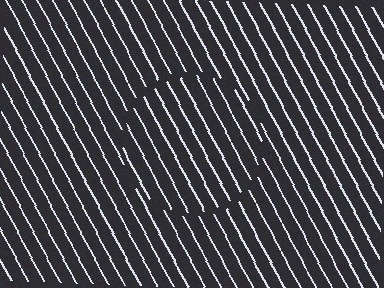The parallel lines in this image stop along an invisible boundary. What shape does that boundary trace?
An illusory circle. The interior of the shape contains the same grating, shifted by half a period — the contour is defined by the phase discontinuity where line-ends from the inner and outer gratings abut.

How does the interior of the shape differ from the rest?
The interior of the shape contains the same grating, shifted by half a period — the contour is defined by the phase discontinuity where line-ends from the inner and outer gratings abut.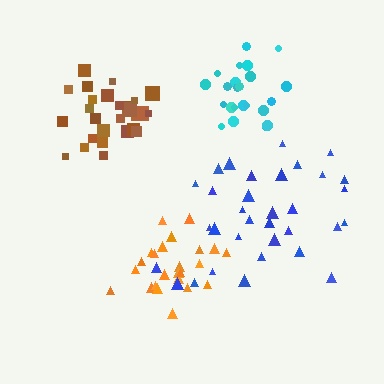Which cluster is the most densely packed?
Brown.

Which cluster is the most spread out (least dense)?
Blue.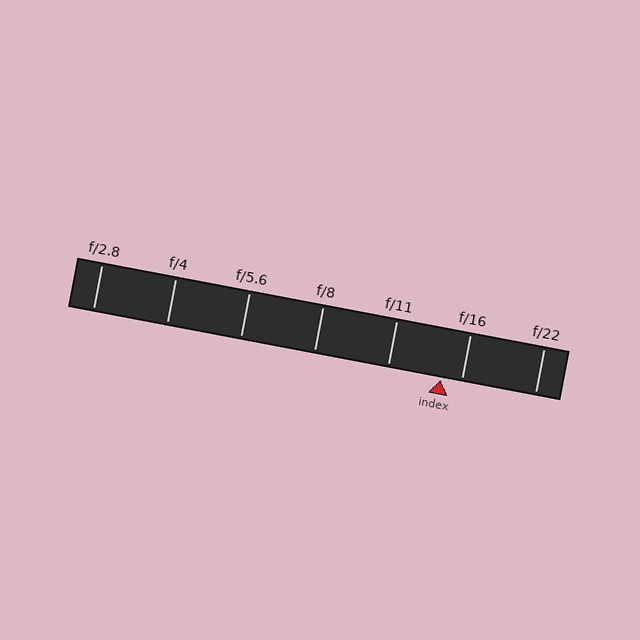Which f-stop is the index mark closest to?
The index mark is closest to f/16.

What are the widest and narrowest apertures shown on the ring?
The widest aperture shown is f/2.8 and the narrowest is f/22.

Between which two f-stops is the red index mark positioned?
The index mark is between f/11 and f/16.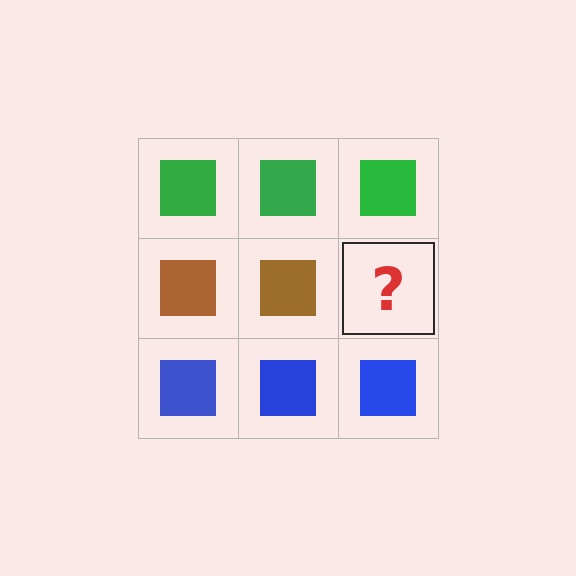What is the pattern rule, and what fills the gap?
The rule is that each row has a consistent color. The gap should be filled with a brown square.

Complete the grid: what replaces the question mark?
The question mark should be replaced with a brown square.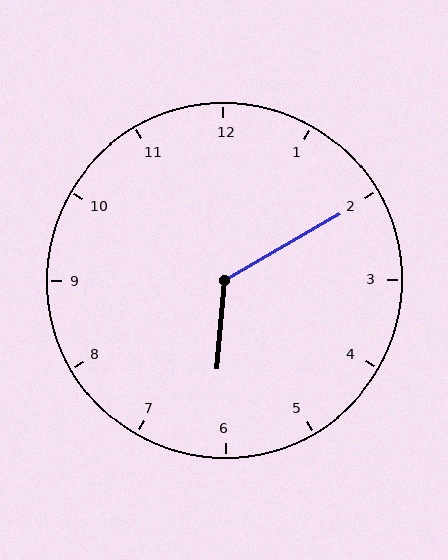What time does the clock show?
6:10.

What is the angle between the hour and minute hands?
Approximately 125 degrees.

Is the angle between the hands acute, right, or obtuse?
It is obtuse.